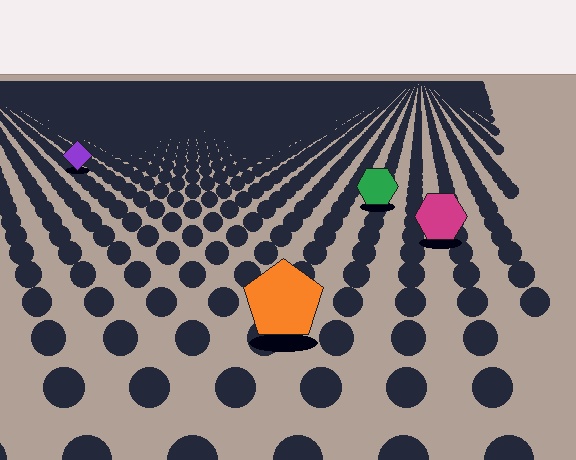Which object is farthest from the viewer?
The purple diamond is farthest from the viewer. It appears smaller and the ground texture around it is denser.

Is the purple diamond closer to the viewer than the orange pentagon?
No. The orange pentagon is closer — you can tell from the texture gradient: the ground texture is coarser near it.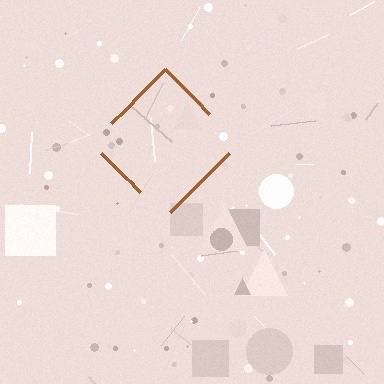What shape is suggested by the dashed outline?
The dashed outline suggests a diamond.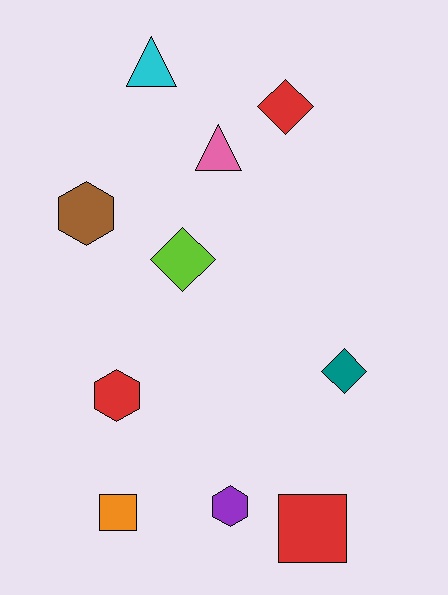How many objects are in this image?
There are 10 objects.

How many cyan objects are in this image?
There is 1 cyan object.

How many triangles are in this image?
There are 2 triangles.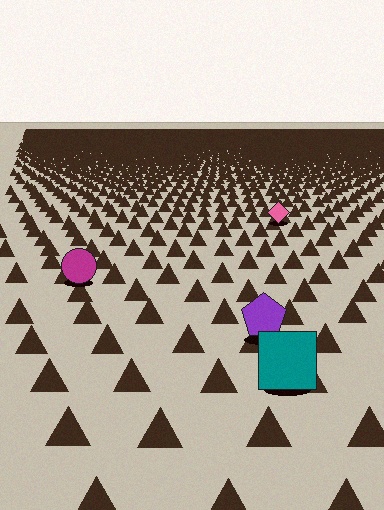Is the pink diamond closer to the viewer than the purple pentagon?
No. The purple pentagon is closer — you can tell from the texture gradient: the ground texture is coarser near it.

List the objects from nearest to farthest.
From nearest to farthest: the teal square, the purple pentagon, the magenta circle, the pink diamond.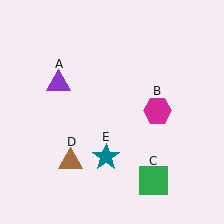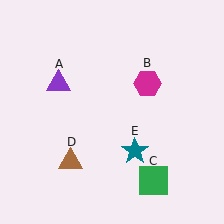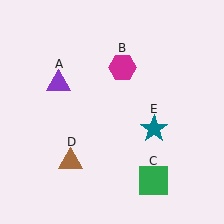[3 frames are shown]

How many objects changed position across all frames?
2 objects changed position: magenta hexagon (object B), teal star (object E).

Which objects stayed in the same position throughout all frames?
Purple triangle (object A) and green square (object C) and brown triangle (object D) remained stationary.